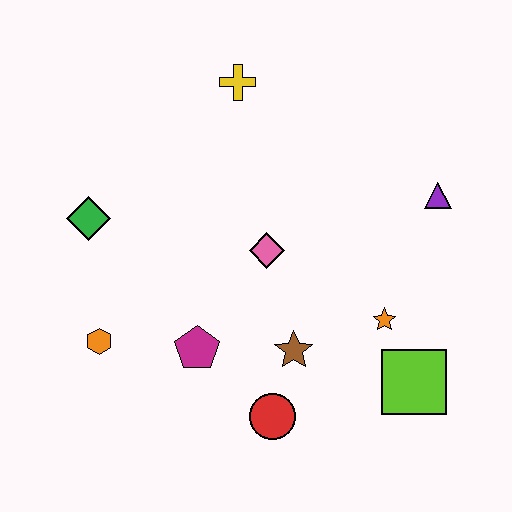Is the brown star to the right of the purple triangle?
No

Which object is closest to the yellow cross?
The pink diamond is closest to the yellow cross.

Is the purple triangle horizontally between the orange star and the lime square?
No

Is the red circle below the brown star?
Yes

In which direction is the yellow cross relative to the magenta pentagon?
The yellow cross is above the magenta pentagon.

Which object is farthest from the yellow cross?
The lime square is farthest from the yellow cross.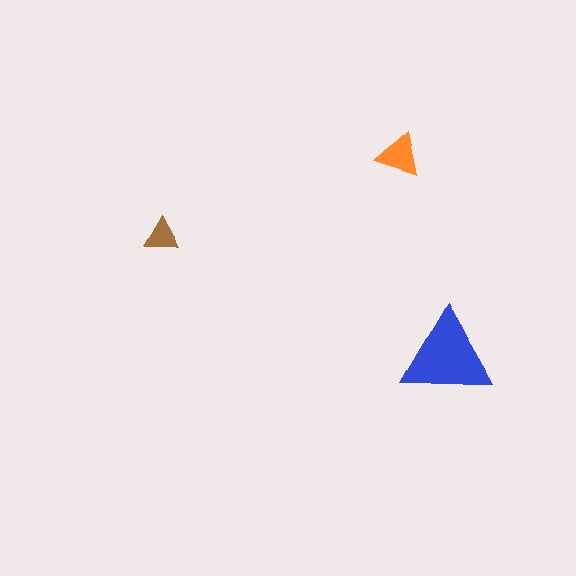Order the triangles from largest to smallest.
the blue one, the orange one, the brown one.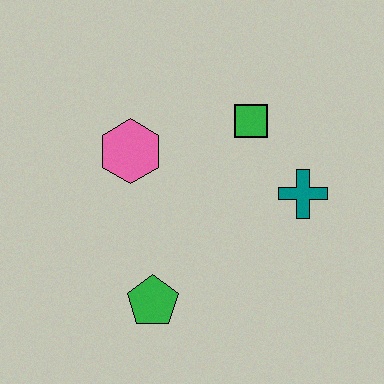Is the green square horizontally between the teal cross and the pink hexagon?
Yes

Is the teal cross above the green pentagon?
Yes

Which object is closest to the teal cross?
The green square is closest to the teal cross.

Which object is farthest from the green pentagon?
The green square is farthest from the green pentagon.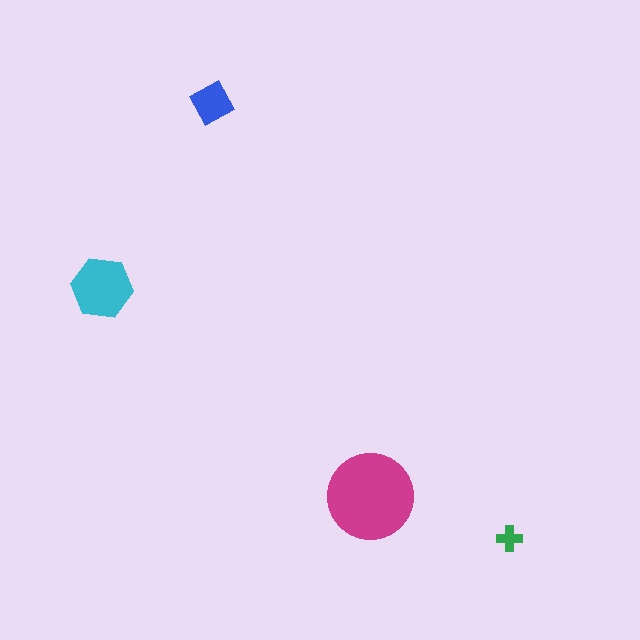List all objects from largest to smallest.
The magenta circle, the cyan hexagon, the blue diamond, the green cross.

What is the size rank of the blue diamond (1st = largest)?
3rd.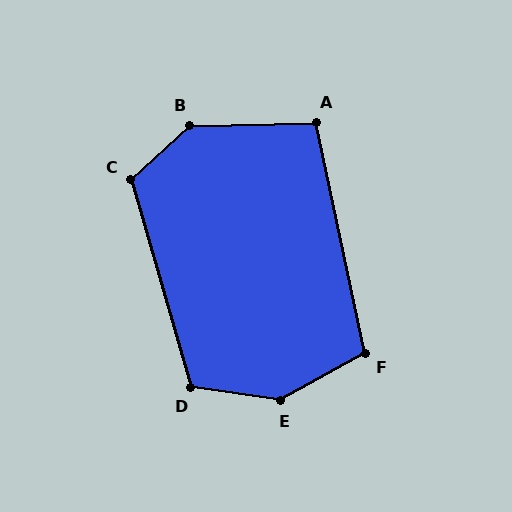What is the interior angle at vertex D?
Approximately 114 degrees (obtuse).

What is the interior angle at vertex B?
Approximately 138 degrees (obtuse).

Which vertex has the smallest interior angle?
A, at approximately 101 degrees.